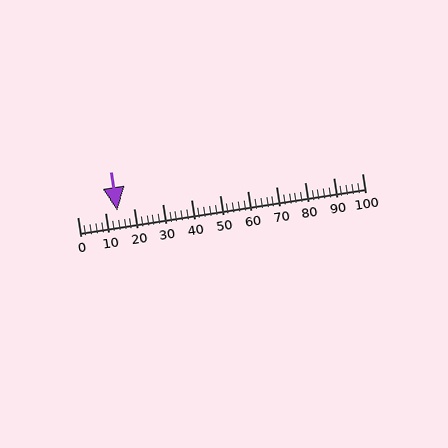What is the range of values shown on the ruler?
The ruler shows values from 0 to 100.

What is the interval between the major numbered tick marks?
The major tick marks are spaced 10 units apart.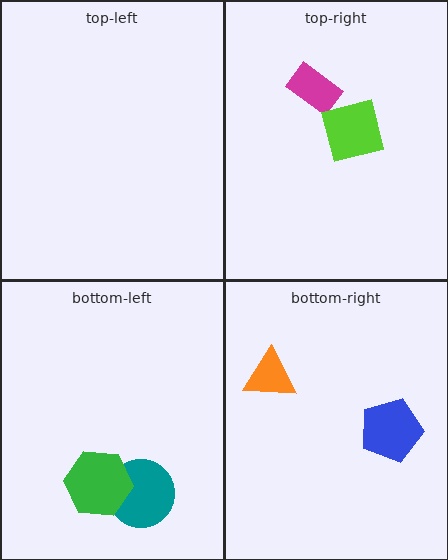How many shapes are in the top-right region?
2.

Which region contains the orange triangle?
The bottom-right region.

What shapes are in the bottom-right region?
The blue pentagon, the orange triangle.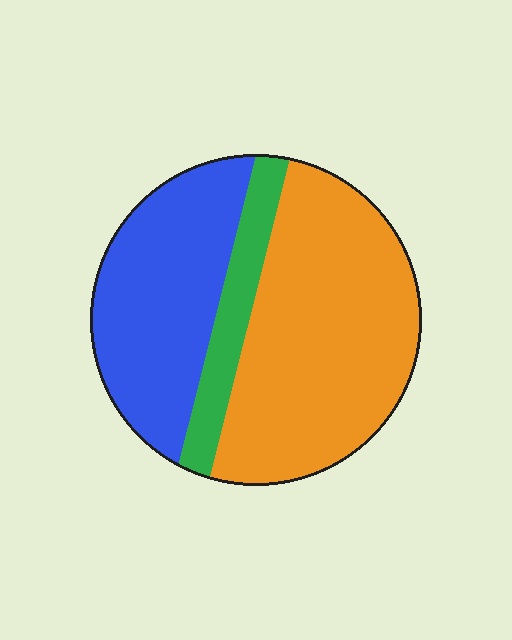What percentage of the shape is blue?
Blue covers around 35% of the shape.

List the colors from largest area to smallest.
From largest to smallest: orange, blue, green.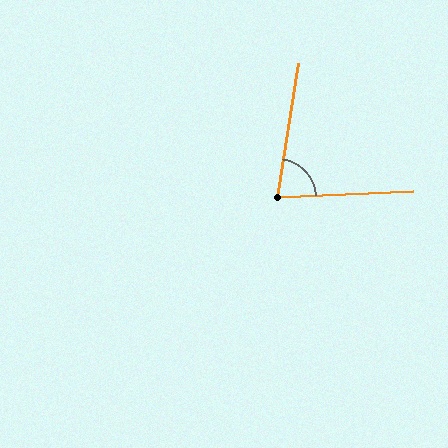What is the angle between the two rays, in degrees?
Approximately 78 degrees.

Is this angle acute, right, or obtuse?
It is acute.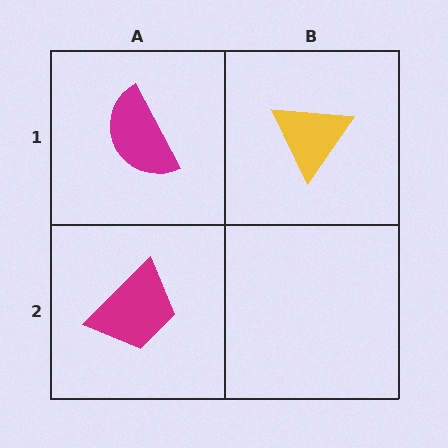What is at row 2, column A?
A magenta trapezoid.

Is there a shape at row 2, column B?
No, that cell is empty.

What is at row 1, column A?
A magenta semicircle.